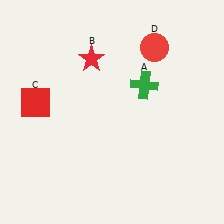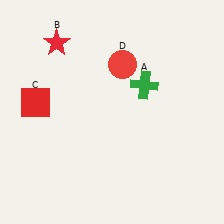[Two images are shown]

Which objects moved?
The objects that moved are: the red star (B), the red circle (D).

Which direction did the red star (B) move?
The red star (B) moved left.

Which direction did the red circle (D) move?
The red circle (D) moved left.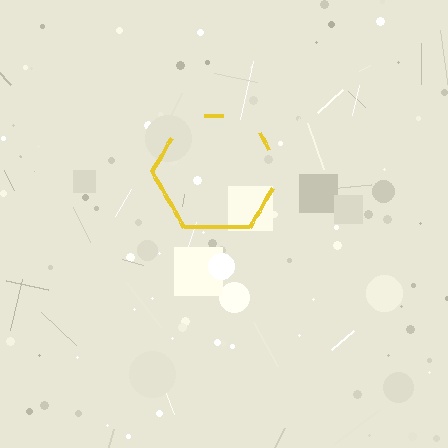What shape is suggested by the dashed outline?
The dashed outline suggests a hexagon.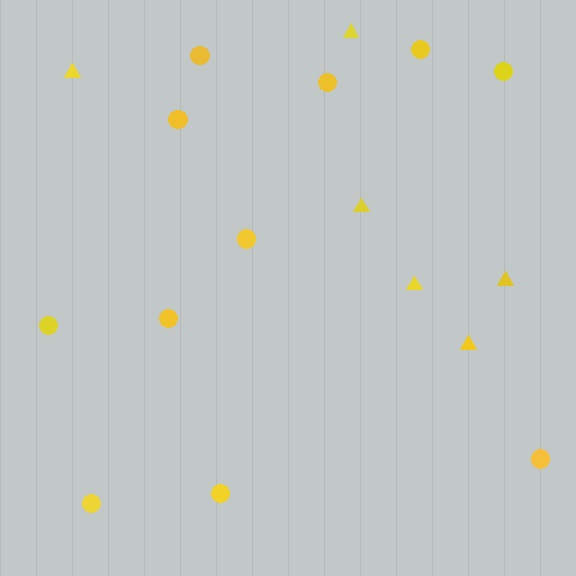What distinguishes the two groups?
There are 2 groups: one group of circles (11) and one group of triangles (6).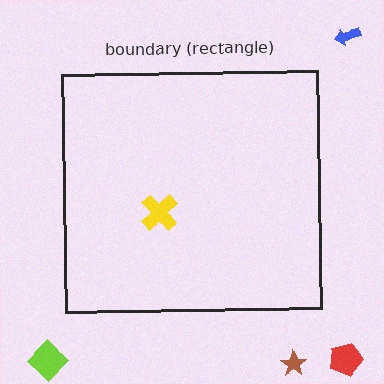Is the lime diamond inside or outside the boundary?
Outside.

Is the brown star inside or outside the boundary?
Outside.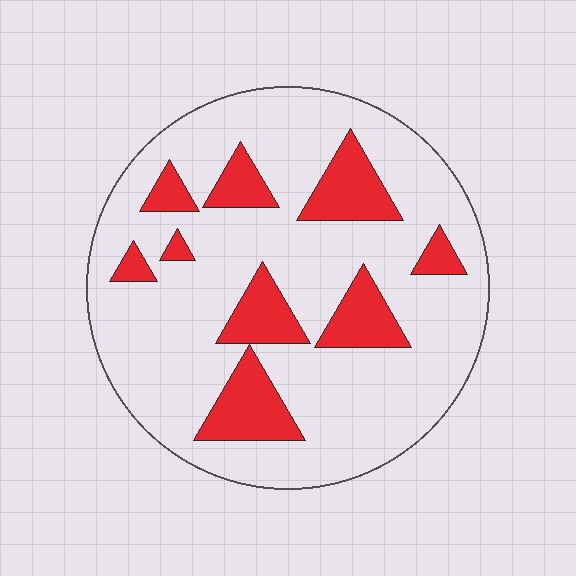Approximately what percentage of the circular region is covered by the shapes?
Approximately 20%.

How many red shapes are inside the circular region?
9.